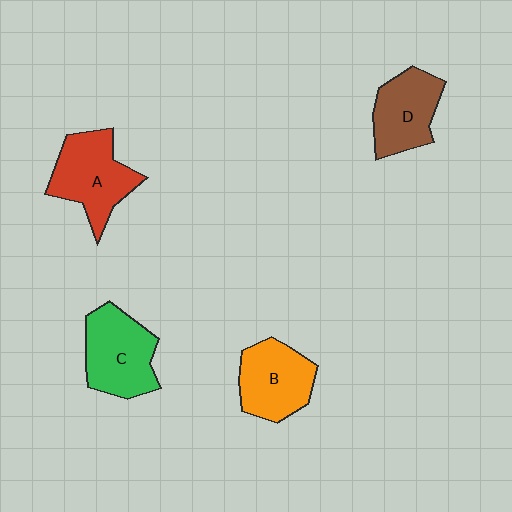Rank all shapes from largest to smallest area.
From largest to smallest: A (red), C (green), B (orange), D (brown).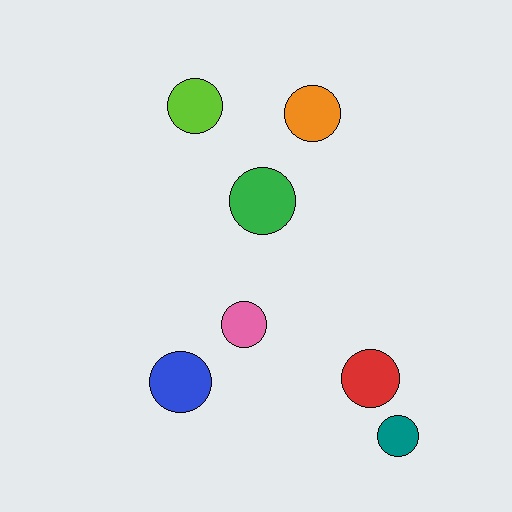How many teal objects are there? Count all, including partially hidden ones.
There is 1 teal object.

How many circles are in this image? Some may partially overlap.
There are 7 circles.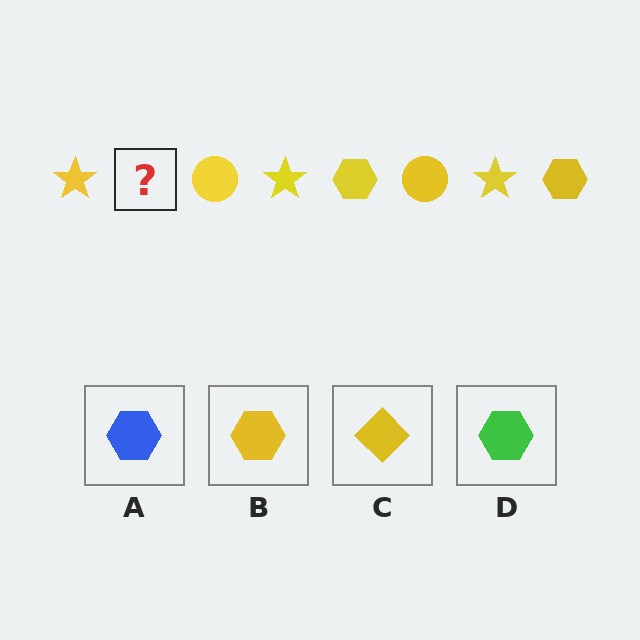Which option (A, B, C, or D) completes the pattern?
B.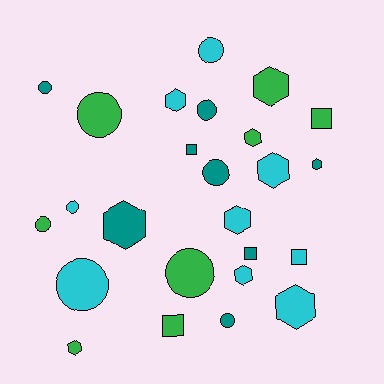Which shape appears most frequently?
Hexagon, with 10 objects.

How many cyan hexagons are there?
There are 5 cyan hexagons.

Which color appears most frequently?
Cyan, with 9 objects.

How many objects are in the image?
There are 25 objects.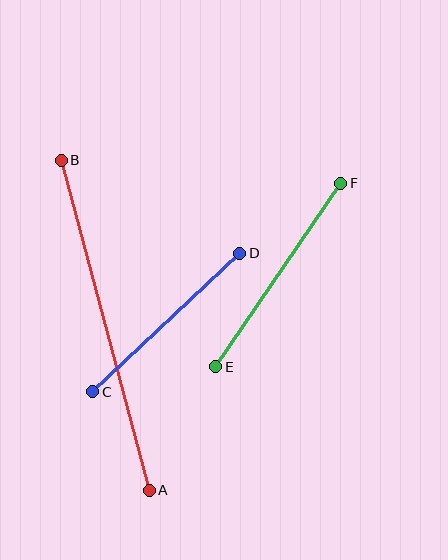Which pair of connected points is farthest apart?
Points A and B are farthest apart.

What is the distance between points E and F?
The distance is approximately 222 pixels.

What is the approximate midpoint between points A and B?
The midpoint is at approximately (105, 325) pixels.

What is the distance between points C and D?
The distance is approximately 202 pixels.